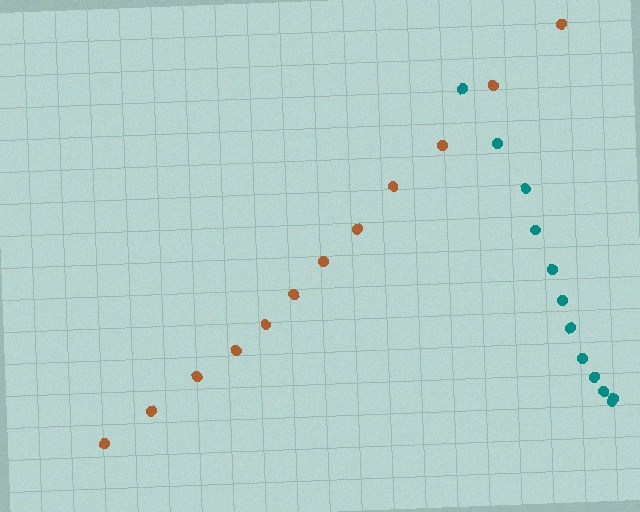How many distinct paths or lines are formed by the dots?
There are 2 distinct paths.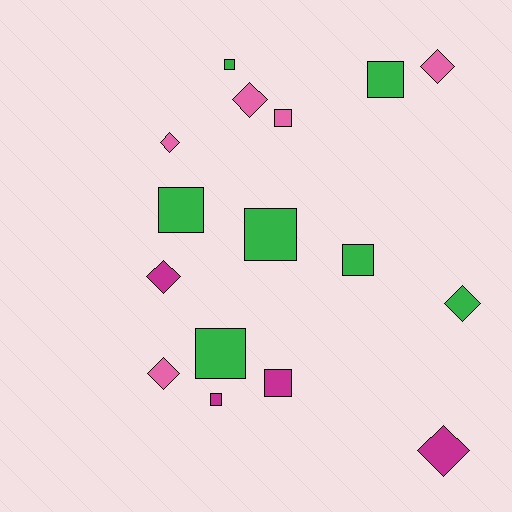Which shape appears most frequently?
Square, with 9 objects.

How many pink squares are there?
There is 1 pink square.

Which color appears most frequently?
Green, with 7 objects.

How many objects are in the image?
There are 16 objects.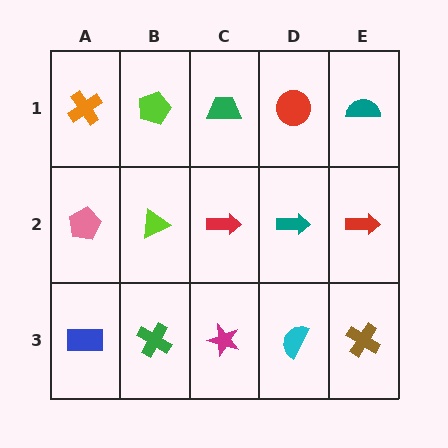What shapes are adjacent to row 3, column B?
A lime triangle (row 2, column B), a blue rectangle (row 3, column A), a magenta star (row 3, column C).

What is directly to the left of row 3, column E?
A cyan semicircle.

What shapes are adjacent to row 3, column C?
A red arrow (row 2, column C), a green cross (row 3, column B), a cyan semicircle (row 3, column D).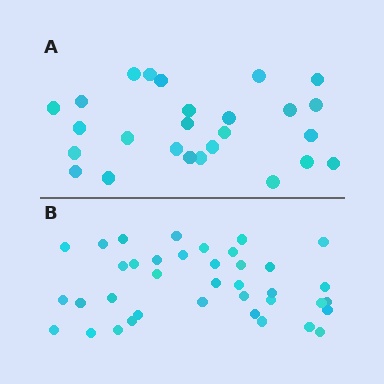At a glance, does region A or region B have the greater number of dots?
Region B (the bottom region) has more dots.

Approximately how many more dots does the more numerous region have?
Region B has roughly 12 or so more dots than region A.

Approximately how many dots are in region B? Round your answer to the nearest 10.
About 40 dots. (The exact count is 38, which rounds to 40.)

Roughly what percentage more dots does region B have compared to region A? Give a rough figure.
About 45% more.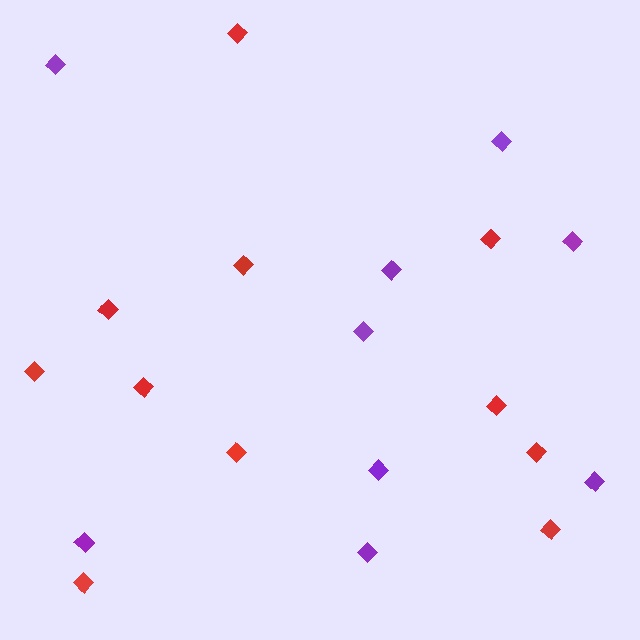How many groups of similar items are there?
There are 2 groups: one group of red diamonds (11) and one group of purple diamonds (9).